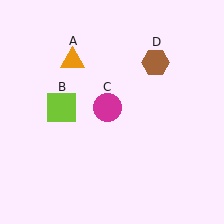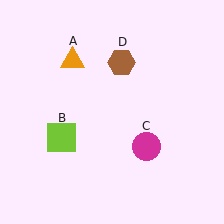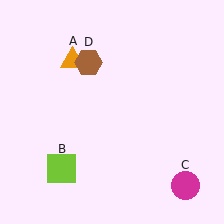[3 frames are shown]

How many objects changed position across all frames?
3 objects changed position: lime square (object B), magenta circle (object C), brown hexagon (object D).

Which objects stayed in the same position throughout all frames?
Orange triangle (object A) remained stationary.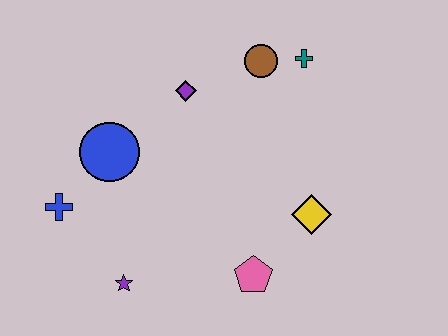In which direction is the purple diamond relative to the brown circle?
The purple diamond is to the left of the brown circle.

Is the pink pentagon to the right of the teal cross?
No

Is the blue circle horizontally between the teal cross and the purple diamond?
No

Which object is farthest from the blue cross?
The teal cross is farthest from the blue cross.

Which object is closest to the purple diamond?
The brown circle is closest to the purple diamond.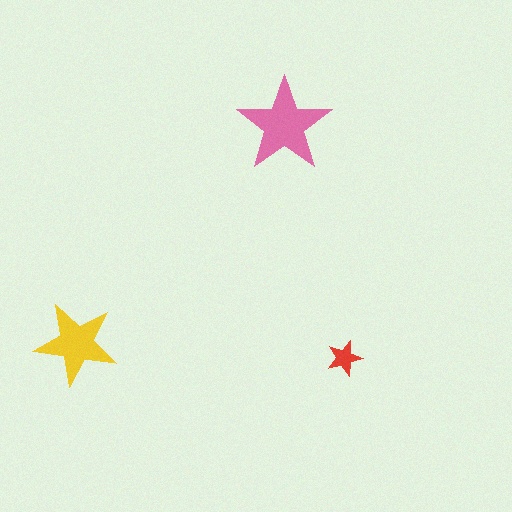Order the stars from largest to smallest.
the pink one, the yellow one, the red one.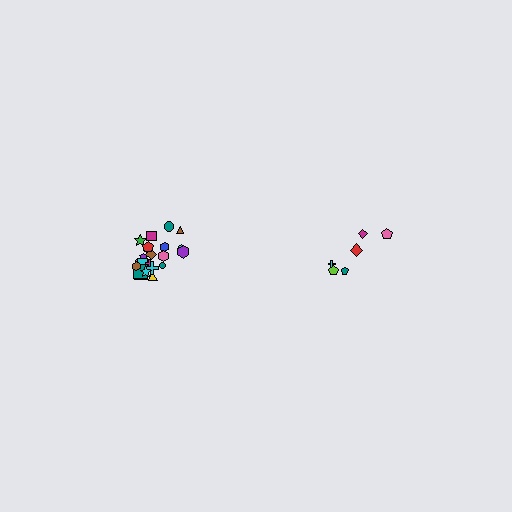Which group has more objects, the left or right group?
The left group.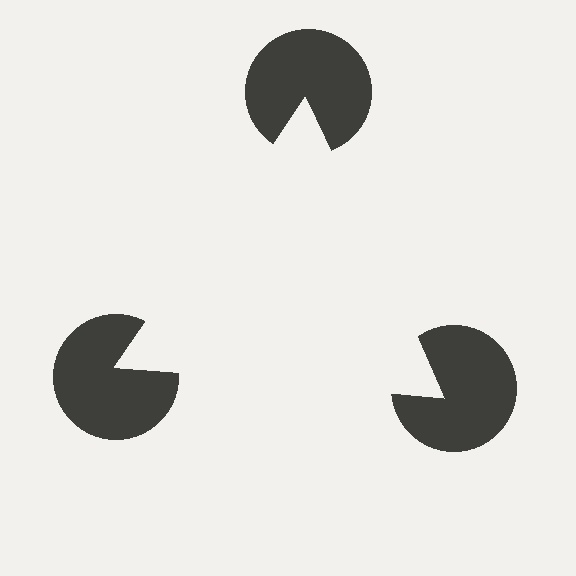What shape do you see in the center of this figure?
An illusory triangle — its edges are inferred from the aligned wedge cuts in the pac-man discs, not physically drawn.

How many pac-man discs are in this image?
There are 3 — one at each vertex of the illusory triangle.